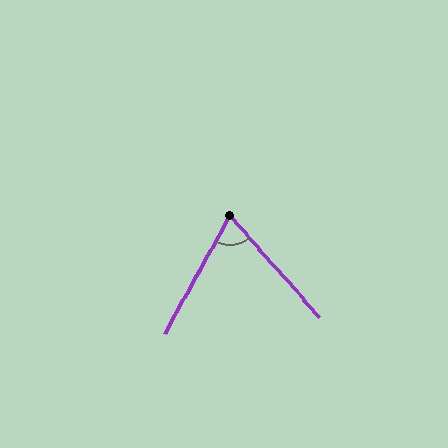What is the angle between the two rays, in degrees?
Approximately 70 degrees.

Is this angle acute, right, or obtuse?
It is acute.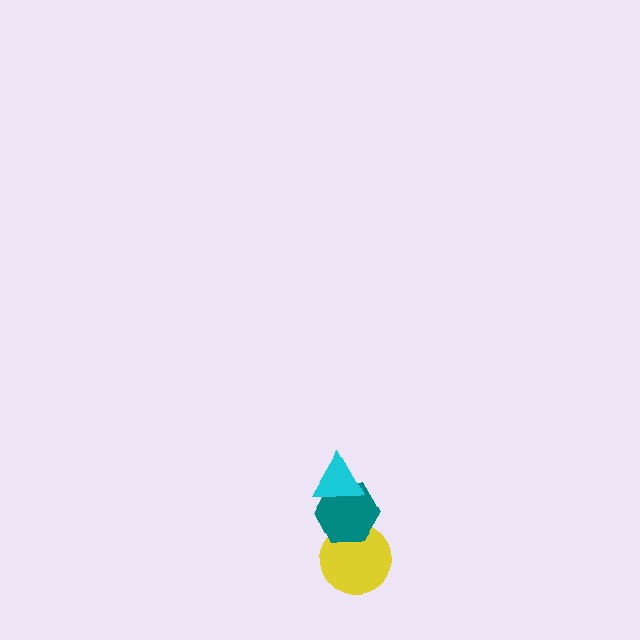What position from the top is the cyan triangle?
The cyan triangle is 1st from the top.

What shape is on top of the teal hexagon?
The cyan triangle is on top of the teal hexagon.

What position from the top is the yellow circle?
The yellow circle is 3rd from the top.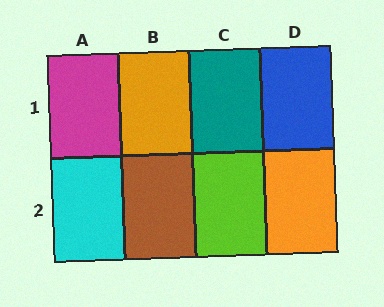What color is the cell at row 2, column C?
Lime.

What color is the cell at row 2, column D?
Orange.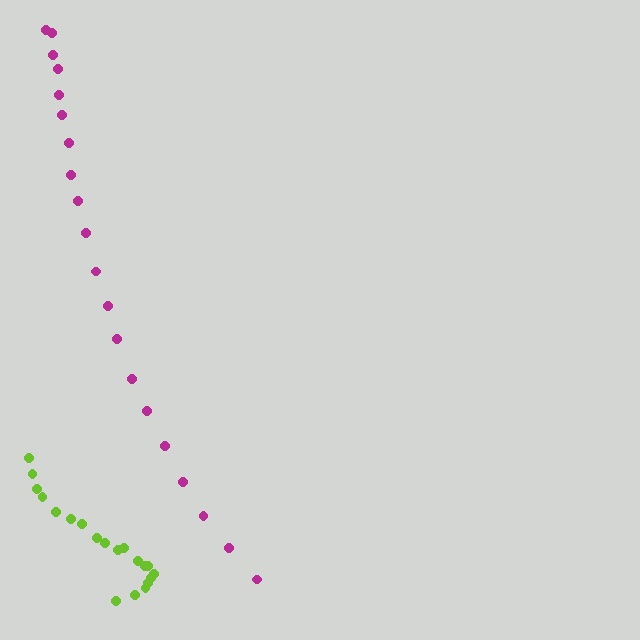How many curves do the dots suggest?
There are 2 distinct paths.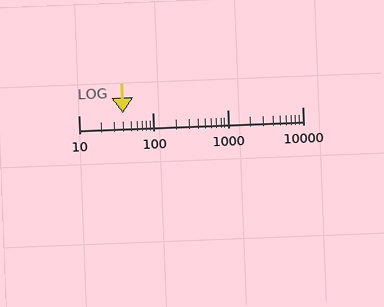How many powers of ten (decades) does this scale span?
The scale spans 3 decades, from 10 to 10000.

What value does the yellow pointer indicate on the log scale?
The pointer indicates approximately 39.